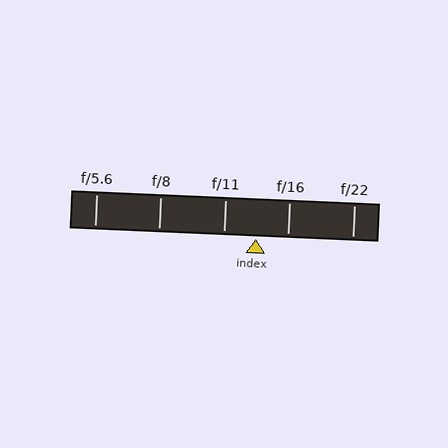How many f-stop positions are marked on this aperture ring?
There are 5 f-stop positions marked.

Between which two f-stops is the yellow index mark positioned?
The index mark is between f/11 and f/16.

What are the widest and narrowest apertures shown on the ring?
The widest aperture shown is f/5.6 and the narrowest is f/22.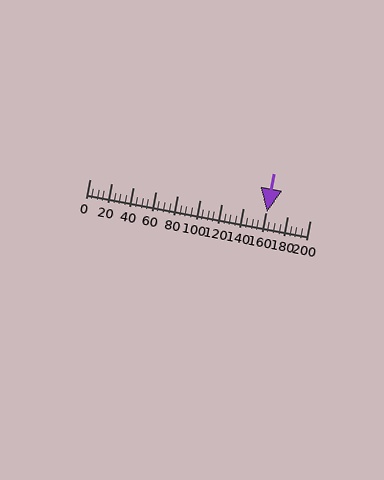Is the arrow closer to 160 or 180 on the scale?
The arrow is closer to 160.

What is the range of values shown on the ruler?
The ruler shows values from 0 to 200.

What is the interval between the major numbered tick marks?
The major tick marks are spaced 20 units apart.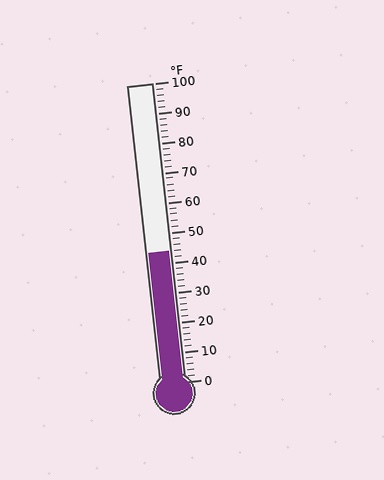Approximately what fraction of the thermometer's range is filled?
The thermometer is filled to approximately 45% of its range.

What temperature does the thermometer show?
The thermometer shows approximately 44°F.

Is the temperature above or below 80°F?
The temperature is below 80°F.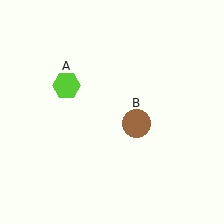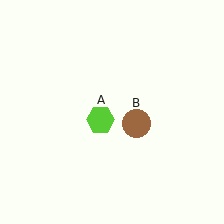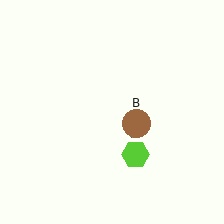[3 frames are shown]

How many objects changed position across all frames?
1 object changed position: lime hexagon (object A).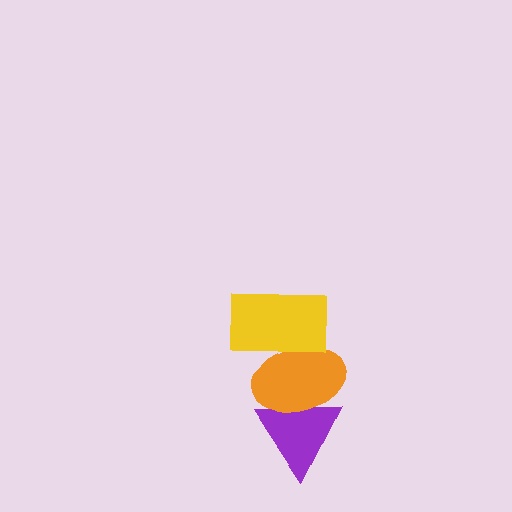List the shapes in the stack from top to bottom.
From top to bottom: the yellow rectangle, the orange ellipse, the purple triangle.